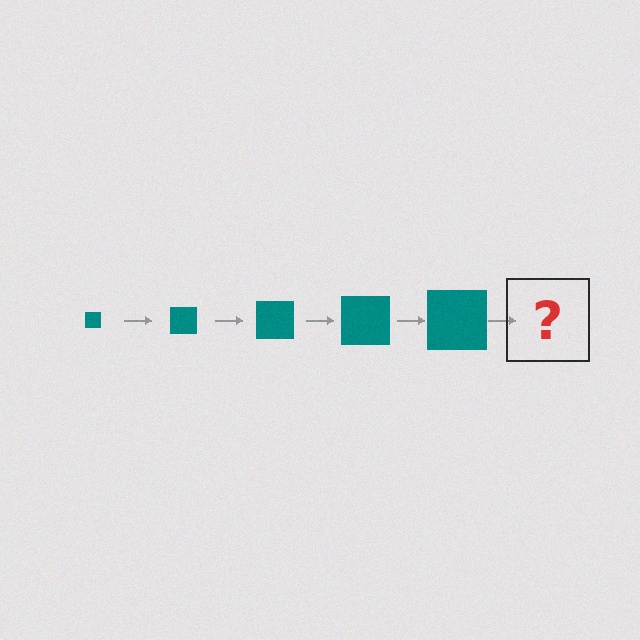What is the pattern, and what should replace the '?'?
The pattern is that the square gets progressively larger each step. The '?' should be a teal square, larger than the previous one.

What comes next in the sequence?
The next element should be a teal square, larger than the previous one.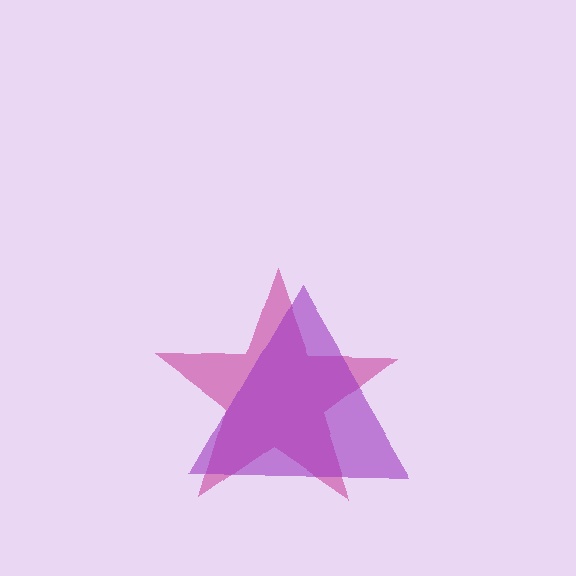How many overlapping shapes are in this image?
There are 2 overlapping shapes in the image.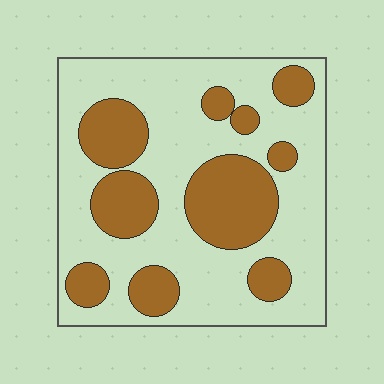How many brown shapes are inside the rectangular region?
10.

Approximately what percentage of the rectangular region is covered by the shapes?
Approximately 35%.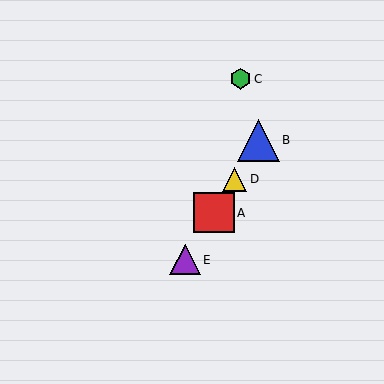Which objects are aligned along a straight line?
Objects A, B, D, E are aligned along a straight line.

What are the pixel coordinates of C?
Object C is at (241, 79).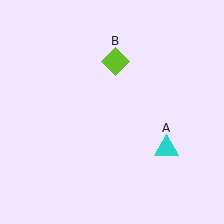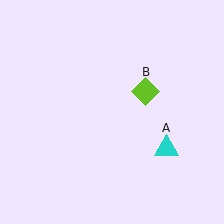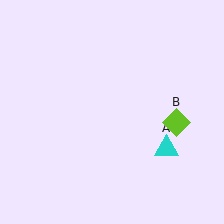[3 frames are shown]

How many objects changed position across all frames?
1 object changed position: lime diamond (object B).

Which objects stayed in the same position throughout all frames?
Cyan triangle (object A) remained stationary.